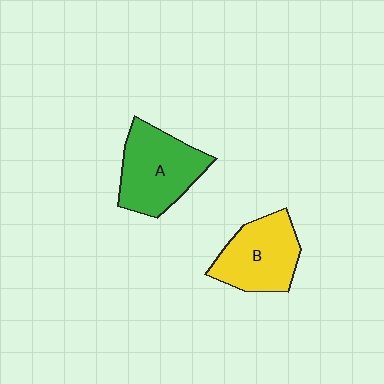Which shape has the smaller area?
Shape B (yellow).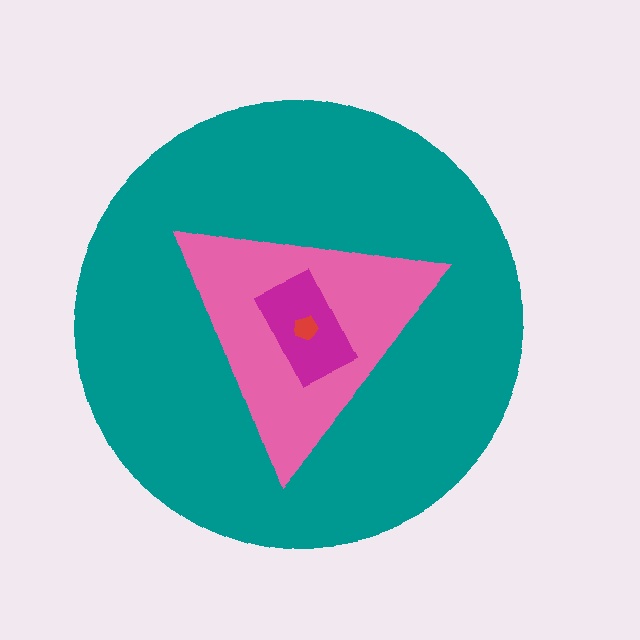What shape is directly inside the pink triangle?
The magenta rectangle.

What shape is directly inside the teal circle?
The pink triangle.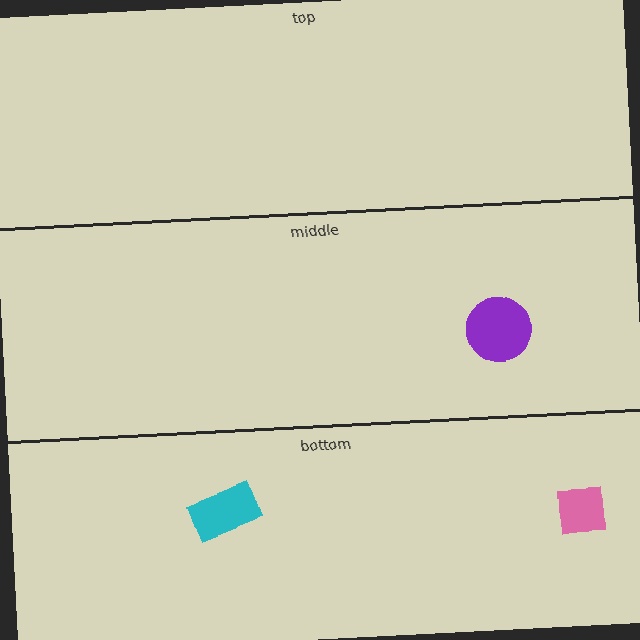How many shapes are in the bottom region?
2.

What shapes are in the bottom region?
The cyan rectangle, the pink square.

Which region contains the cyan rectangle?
The bottom region.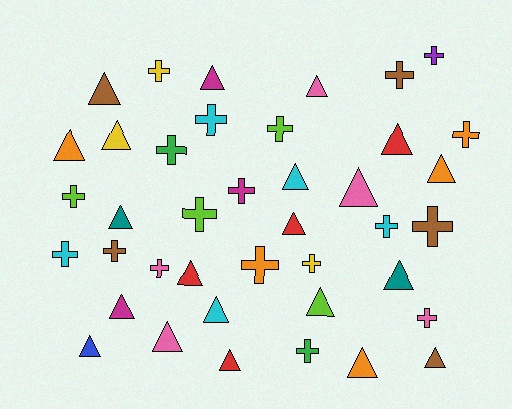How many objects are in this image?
There are 40 objects.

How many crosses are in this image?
There are 19 crosses.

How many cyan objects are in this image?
There are 5 cyan objects.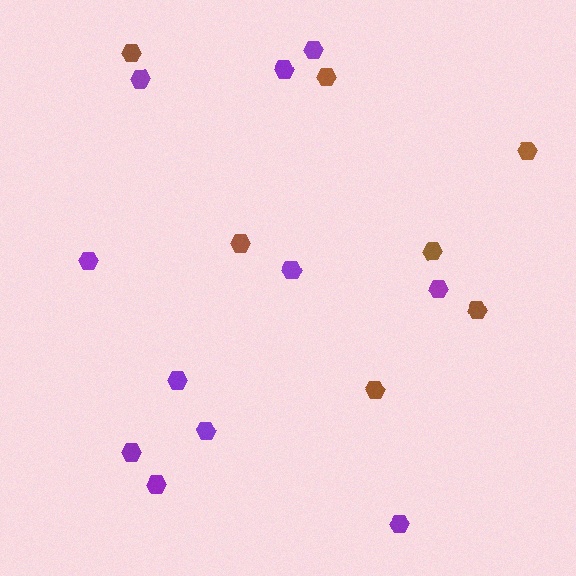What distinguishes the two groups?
There are 2 groups: one group of purple hexagons (11) and one group of brown hexagons (7).